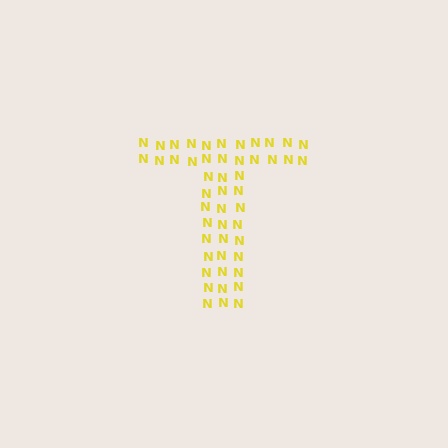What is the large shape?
The large shape is the letter T.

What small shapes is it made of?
It is made of small letter N's.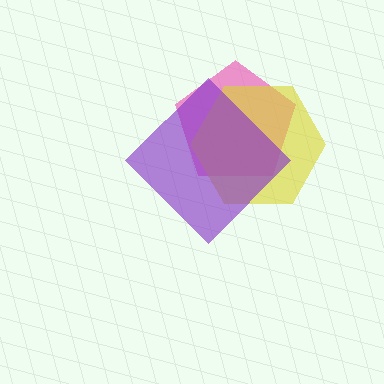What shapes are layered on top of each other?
The layered shapes are: a pink pentagon, a yellow hexagon, a purple diamond.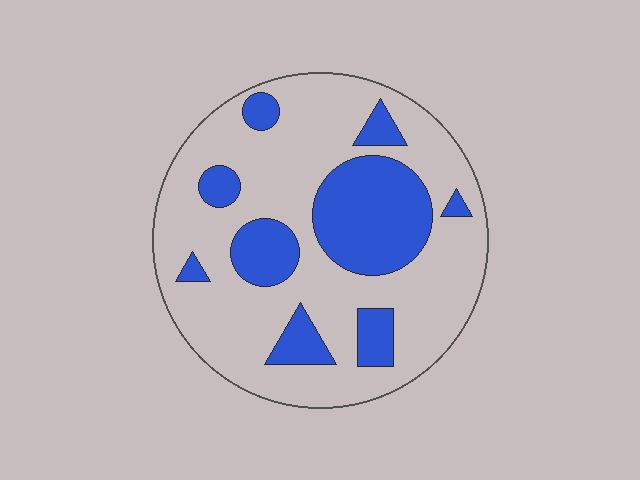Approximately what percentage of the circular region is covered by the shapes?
Approximately 30%.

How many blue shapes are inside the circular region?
9.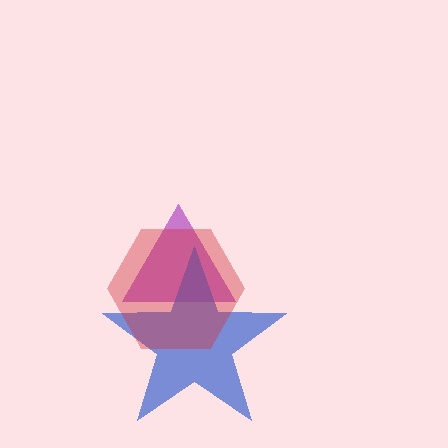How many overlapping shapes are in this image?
There are 3 overlapping shapes in the image.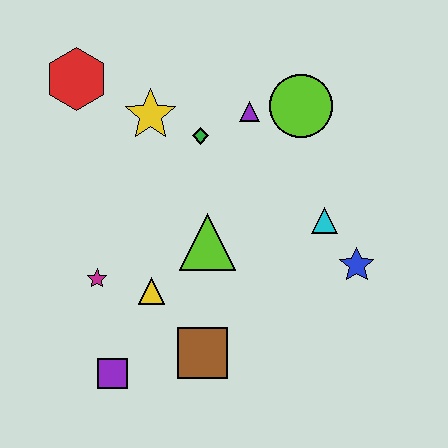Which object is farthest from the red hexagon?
The blue star is farthest from the red hexagon.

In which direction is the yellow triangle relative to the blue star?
The yellow triangle is to the left of the blue star.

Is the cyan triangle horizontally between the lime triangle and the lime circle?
No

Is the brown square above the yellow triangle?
No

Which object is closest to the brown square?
The yellow triangle is closest to the brown square.